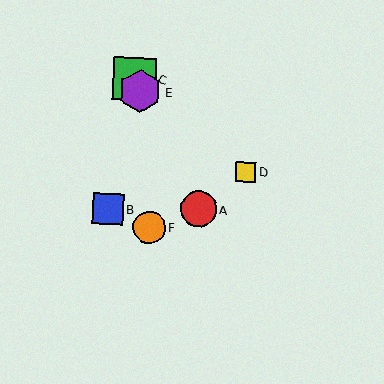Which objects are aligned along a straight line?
Objects A, C, E are aligned along a straight line.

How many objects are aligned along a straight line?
3 objects (A, C, E) are aligned along a straight line.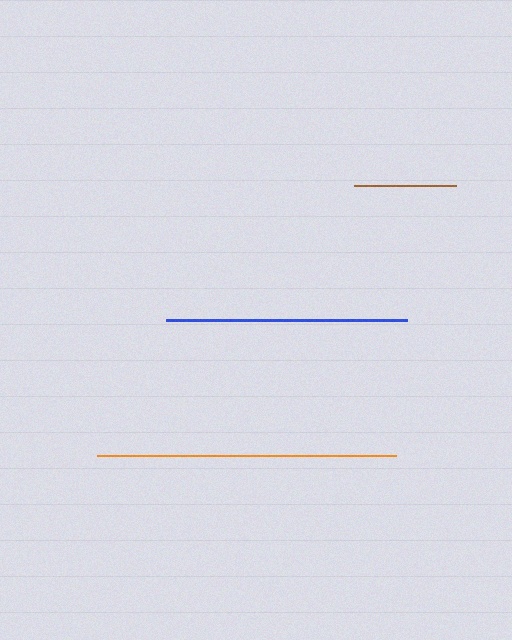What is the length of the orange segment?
The orange segment is approximately 299 pixels long.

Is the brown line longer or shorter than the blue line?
The blue line is longer than the brown line.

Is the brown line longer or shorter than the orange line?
The orange line is longer than the brown line.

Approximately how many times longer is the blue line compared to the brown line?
The blue line is approximately 2.4 times the length of the brown line.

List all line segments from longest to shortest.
From longest to shortest: orange, blue, brown.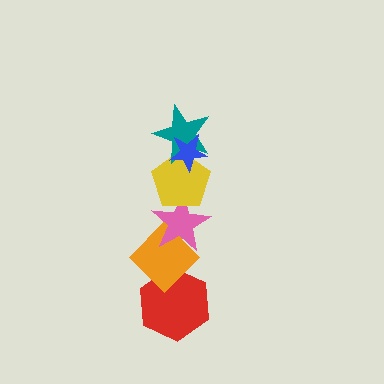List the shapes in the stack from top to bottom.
From top to bottom: the blue star, the teal star, the yellow pentagon, the pink star, the orange diamond, the red hexagon.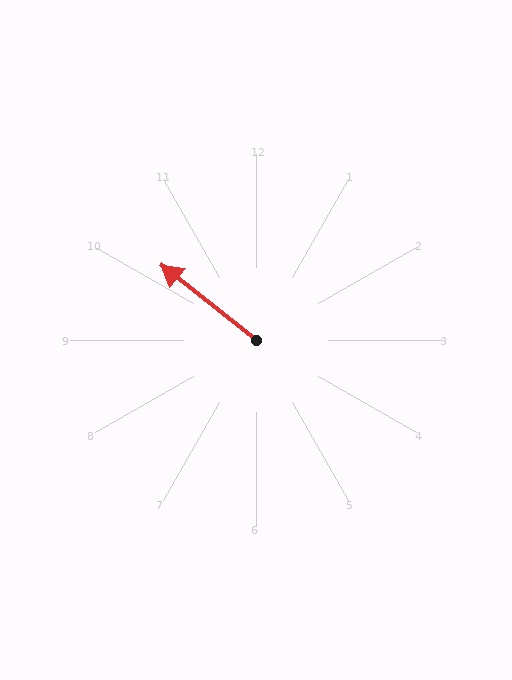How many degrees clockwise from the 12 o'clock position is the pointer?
Approximately 308 degrees.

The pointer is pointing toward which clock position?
Roughly 10 o'clock.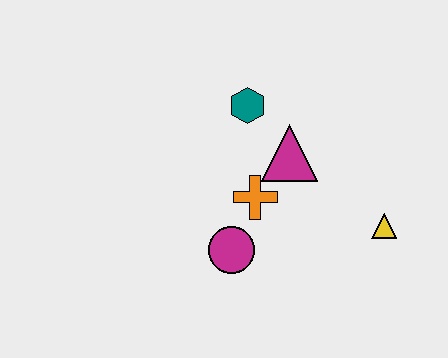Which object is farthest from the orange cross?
The yellow triangle is farthest from the orange cross.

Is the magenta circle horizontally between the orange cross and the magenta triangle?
No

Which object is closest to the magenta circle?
The orange cross is closest to the magenta circle.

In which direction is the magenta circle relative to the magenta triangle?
The magenta circle is below the magenta triangle.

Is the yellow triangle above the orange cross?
No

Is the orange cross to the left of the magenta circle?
No